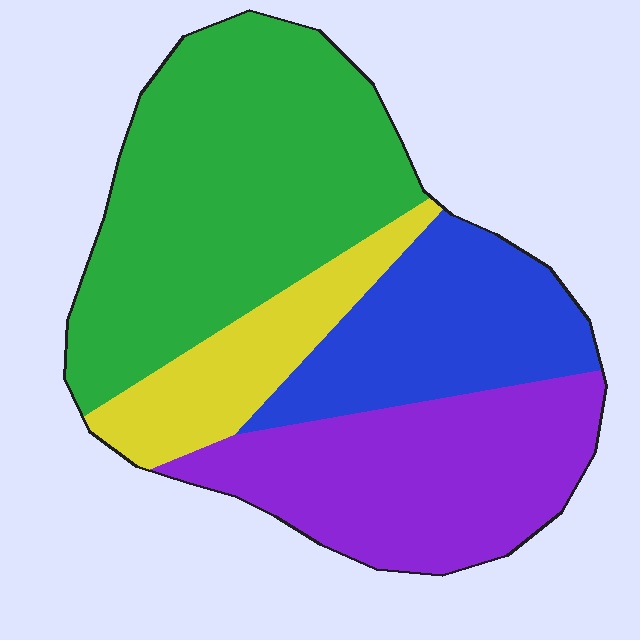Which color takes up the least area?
Yellow, at roughly 15%.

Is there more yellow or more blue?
Blue.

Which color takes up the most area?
Green, at roughly 40%.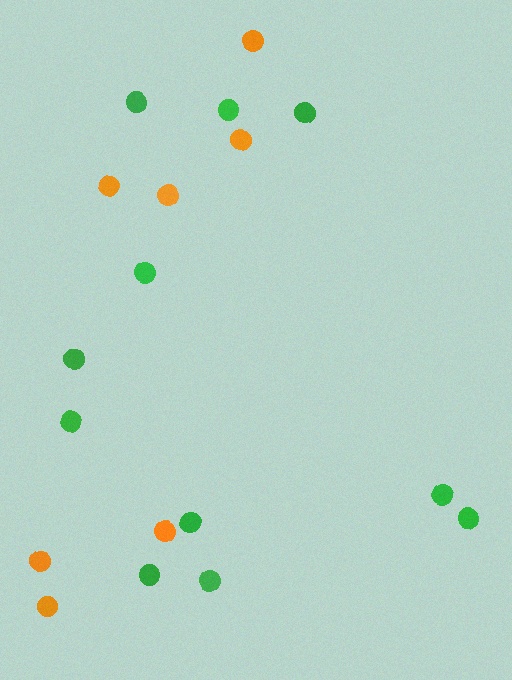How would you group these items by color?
There are 2 groups: one group of orange circles (7) and one group of green circles (11).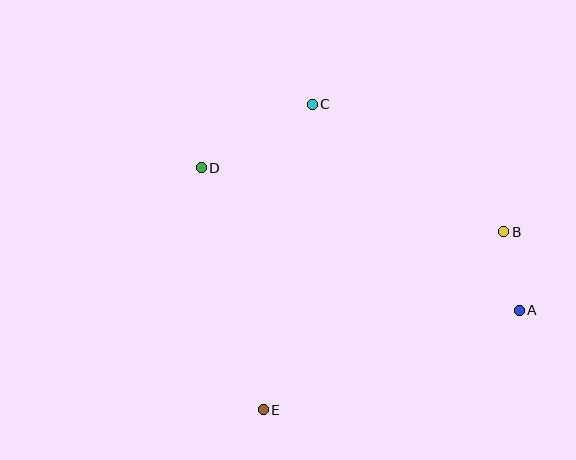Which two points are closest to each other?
Points A and B are closest to each other.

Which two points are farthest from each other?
Points A and D are farthest from each other.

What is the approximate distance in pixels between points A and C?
The distance between A and C is approximately 292 pixels.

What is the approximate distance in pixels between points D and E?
The distance between D and E is approximately 250 pixels.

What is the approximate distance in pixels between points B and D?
The distance between B and D is approximately 309 pixels.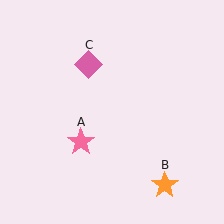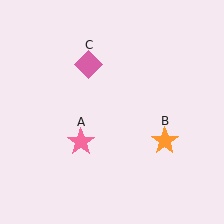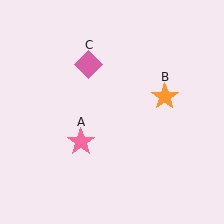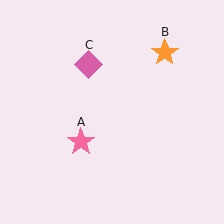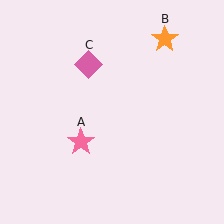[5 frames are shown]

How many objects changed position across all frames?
1 object changed position: orange star (object B).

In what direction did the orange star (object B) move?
The orange star (object B) moved up.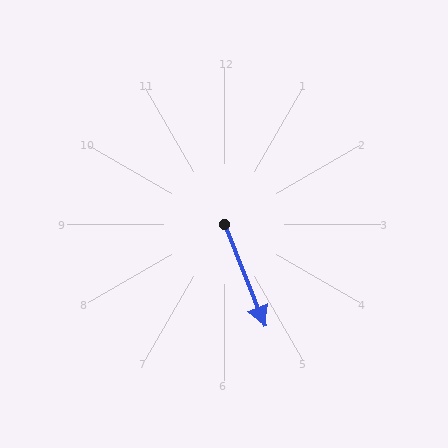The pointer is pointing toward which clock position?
Roughly 5 o'clock.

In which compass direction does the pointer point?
South.